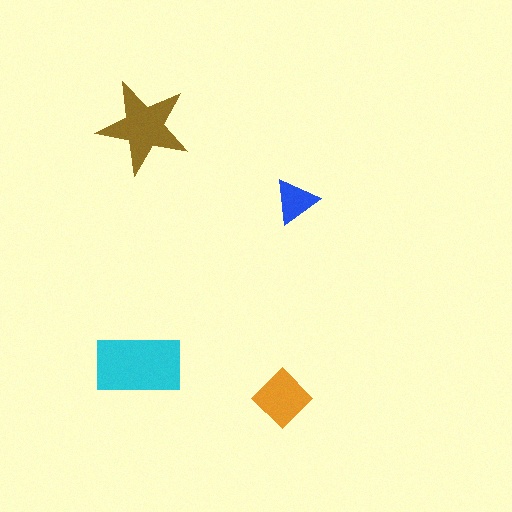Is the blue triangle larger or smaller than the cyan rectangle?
Smaller.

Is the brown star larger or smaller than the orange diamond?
Larger.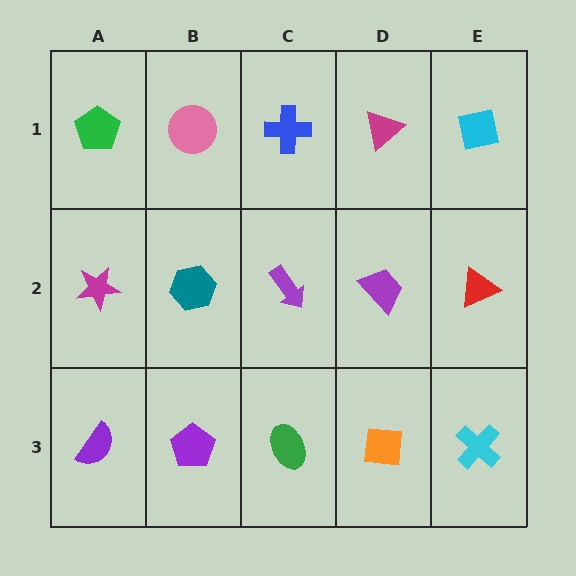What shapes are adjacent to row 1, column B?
A teal hexagon (row 2, column B), a green pentagon (row 1, column A), a blue cross (row 1, column C).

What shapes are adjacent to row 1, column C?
A purple arrow (row 2, column C), a pink circle (row 1, column B), a magenta triangle (row 1, column D).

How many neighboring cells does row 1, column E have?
2.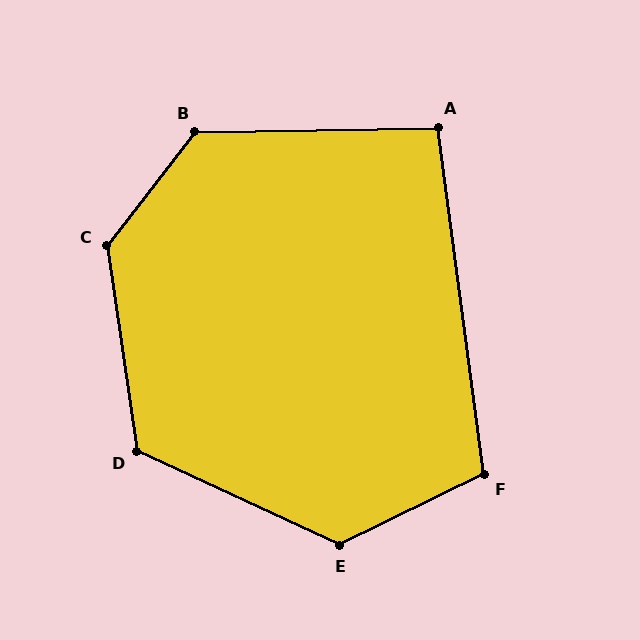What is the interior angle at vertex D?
Approximately 123 degrees (obtuse).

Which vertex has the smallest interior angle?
A, at approximately 97 degrees.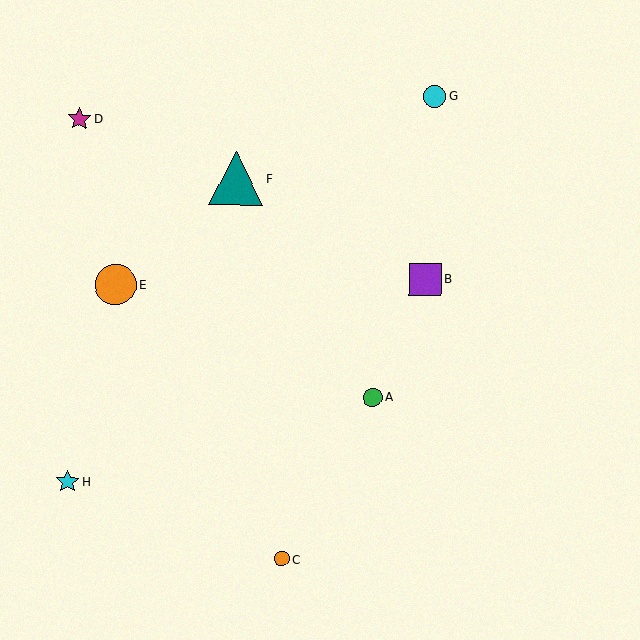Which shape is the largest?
The teal triangle (labeled F) is the largest.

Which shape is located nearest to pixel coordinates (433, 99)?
The cyan circle (labeled G) at (435, 96) is nearest to that location.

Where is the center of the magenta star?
The center of the magenta star is at (79, 119).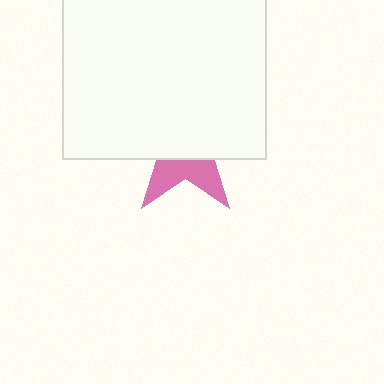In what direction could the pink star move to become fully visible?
The pink star could move down. That would shift it out from behind the white square entirely.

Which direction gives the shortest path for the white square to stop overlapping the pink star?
Moving up gives the shortest separation.